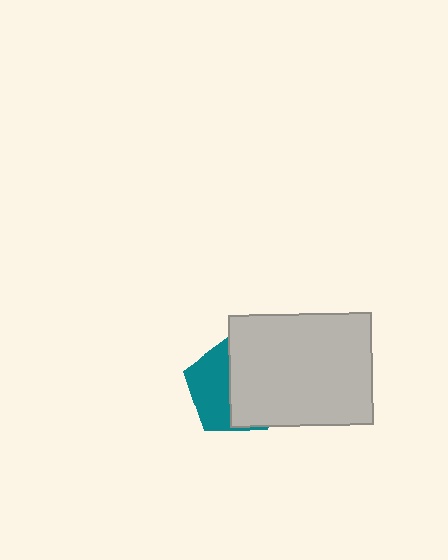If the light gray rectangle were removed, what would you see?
You would see the complete teal pentagon.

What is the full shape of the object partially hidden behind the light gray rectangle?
The partially hidden object is a teal pentagon.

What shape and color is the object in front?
The object in front is a light gray rectangle.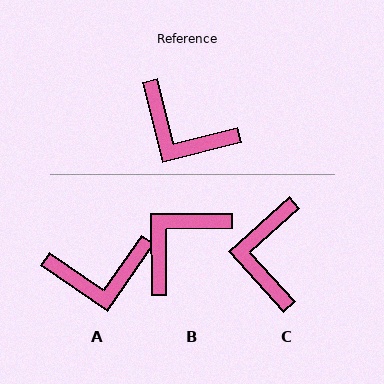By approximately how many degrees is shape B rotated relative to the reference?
Approximately 104 degrees clockwise.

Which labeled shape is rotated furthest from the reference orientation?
B, about 104 degrees away.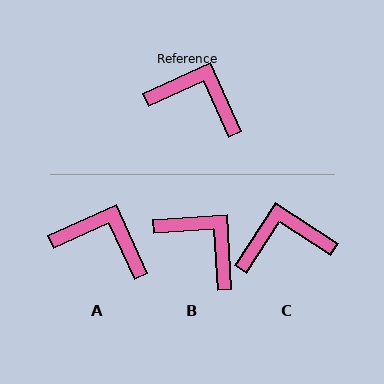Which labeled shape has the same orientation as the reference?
A.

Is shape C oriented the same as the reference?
No, it is off by about 33 degrees.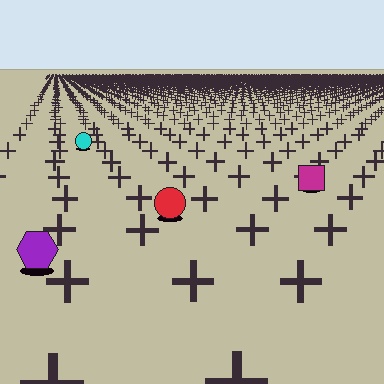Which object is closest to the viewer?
The purple hexagon is closest. The texture marks near it are larger and more spread out.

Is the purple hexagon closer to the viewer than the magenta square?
Yes. The purple hexagon is closer — you can tell from the texture gradient: the ground texture is coarser near it.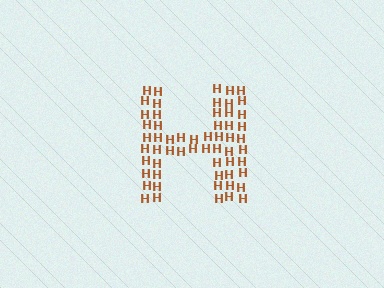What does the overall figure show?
The overall figure shows the letter H.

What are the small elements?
The small elements are letter H's.